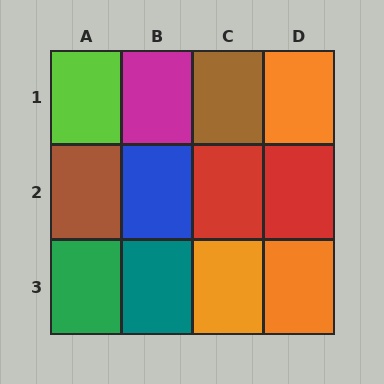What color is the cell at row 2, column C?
Red.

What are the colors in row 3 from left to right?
Green, teal, orange, orange.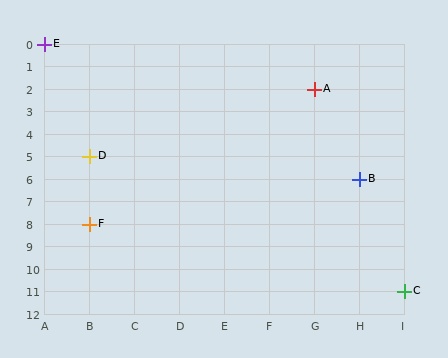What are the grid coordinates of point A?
Point A is at grid coordinates (G, 2).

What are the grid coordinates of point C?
Point C is at grid coordinates (I, 11).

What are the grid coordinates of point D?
Point D is at grid coordinates (B, 5).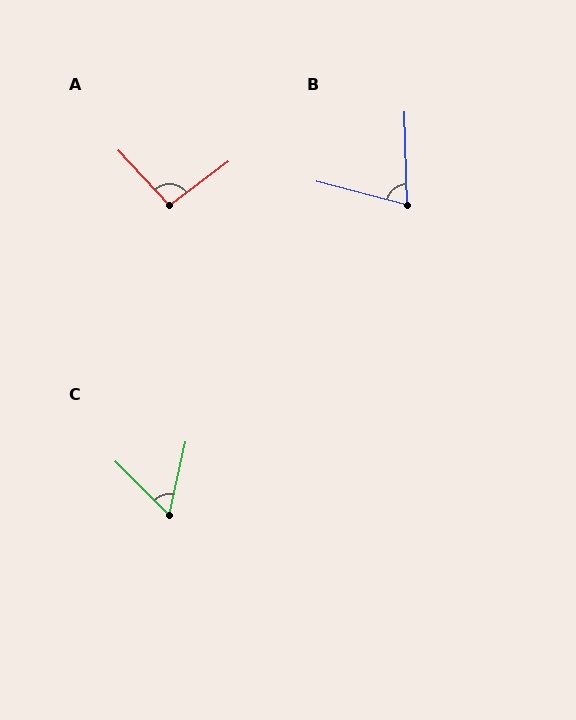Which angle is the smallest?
C, at approximately 58 degrees.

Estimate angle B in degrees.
Approximately 74 degrees.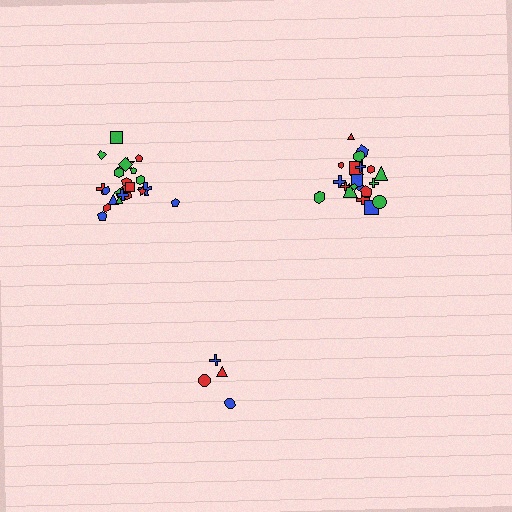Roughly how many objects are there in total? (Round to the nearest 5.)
Roughly 50 objects in total.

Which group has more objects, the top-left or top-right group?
The top-left group.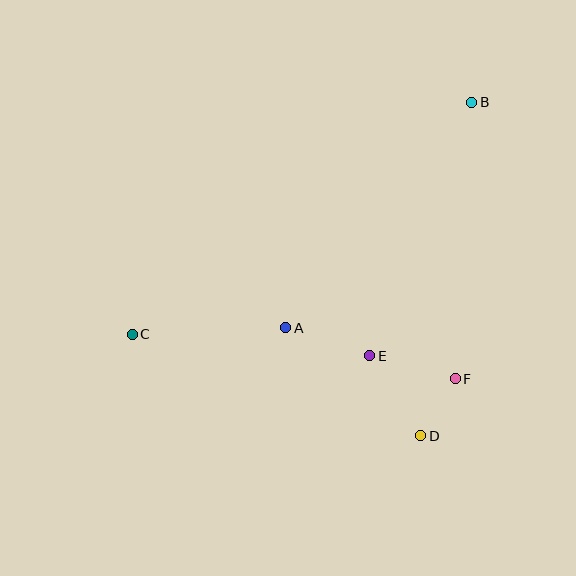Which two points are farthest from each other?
Points B and C are farthest from each other.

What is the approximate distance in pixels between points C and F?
The distance between C and F is approximately 326 pixels.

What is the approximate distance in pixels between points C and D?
The distance between C and D is approximately 306 pixels.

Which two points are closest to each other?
Points D and F are closest to each other.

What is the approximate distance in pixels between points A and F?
The distance between A and F is approximately 177 pixels.